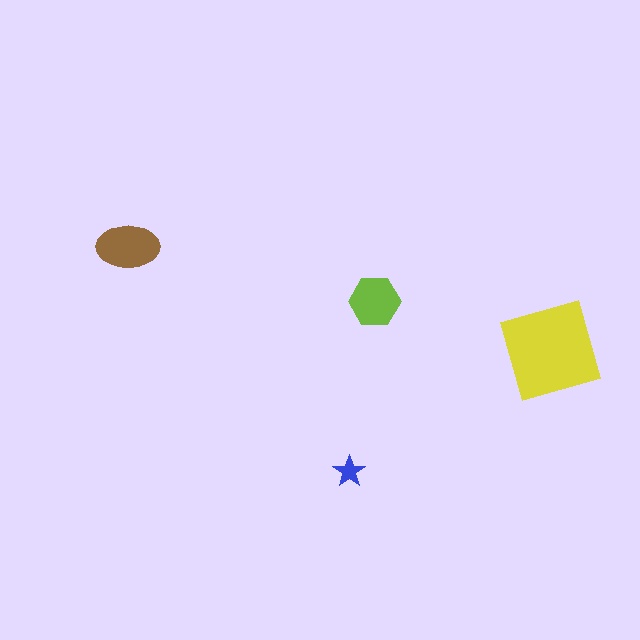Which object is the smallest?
The blue star.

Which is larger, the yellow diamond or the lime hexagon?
The yellow diamond.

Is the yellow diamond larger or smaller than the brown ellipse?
Larger.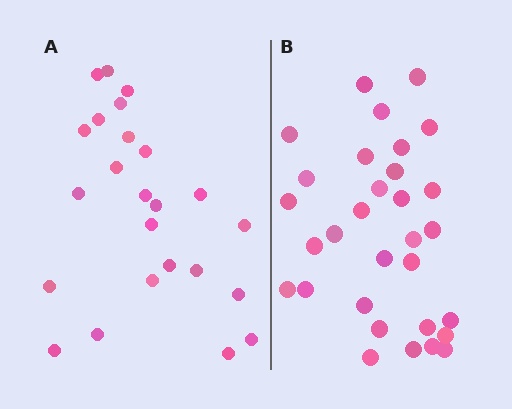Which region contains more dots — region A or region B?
Region B (the right region) has more dots.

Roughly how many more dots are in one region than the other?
Region B has roughly 8 or so more dots than region A.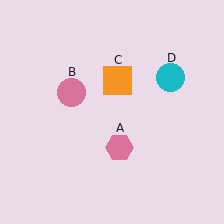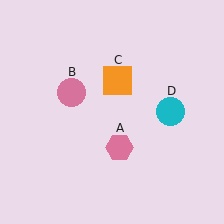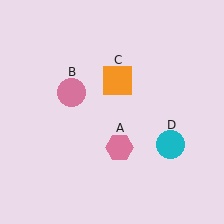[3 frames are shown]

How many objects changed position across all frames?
1 object changed position: cyan circle (object D).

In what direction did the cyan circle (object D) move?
The cyan circle (object D) moved down.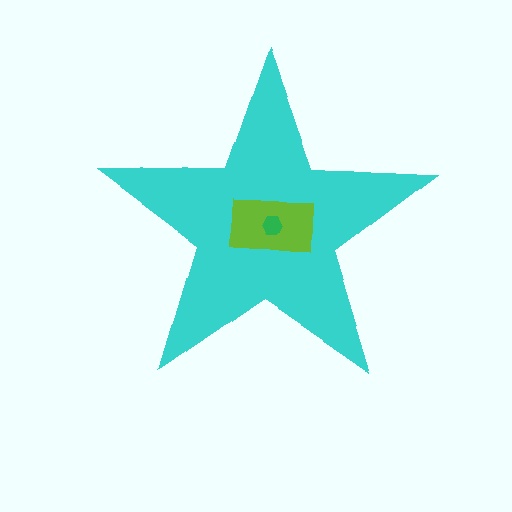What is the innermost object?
The green hexagon.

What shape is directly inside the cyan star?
The lime rectangle.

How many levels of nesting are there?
3.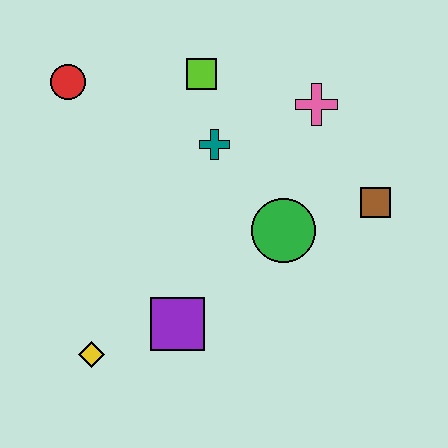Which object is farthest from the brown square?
The red circle is farthest from the brown square.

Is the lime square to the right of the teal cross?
No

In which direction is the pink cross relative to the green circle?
The pink cross is above the green circle.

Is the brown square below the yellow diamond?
No